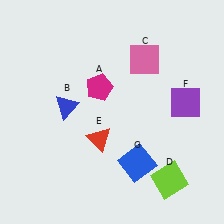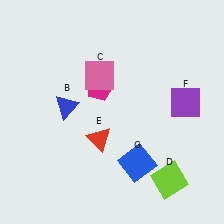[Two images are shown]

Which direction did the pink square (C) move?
The pink square (C) moved left.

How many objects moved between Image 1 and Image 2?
1 object moved between the two images.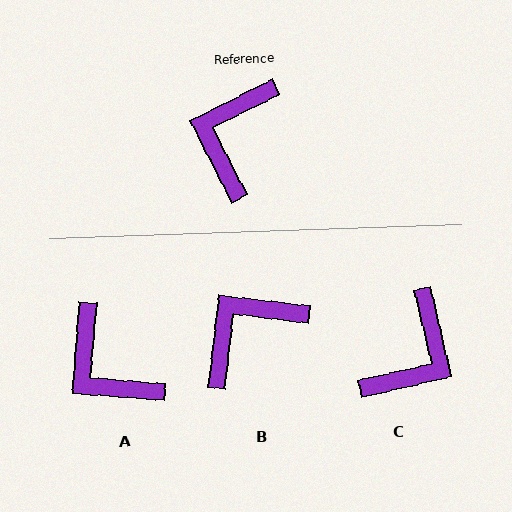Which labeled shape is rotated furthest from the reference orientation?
C, about 166 degrees away.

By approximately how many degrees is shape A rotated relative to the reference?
Approximately 59 degrees counter-clockwise.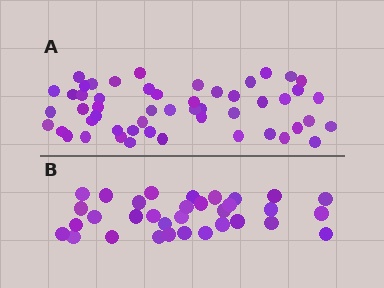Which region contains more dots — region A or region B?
Region A (the top region) has more dots.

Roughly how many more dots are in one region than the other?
Region A has approximately 20 more dots than region B.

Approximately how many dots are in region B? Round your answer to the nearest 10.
About 30 dots. (The exact count is 33, which rounds to 30.)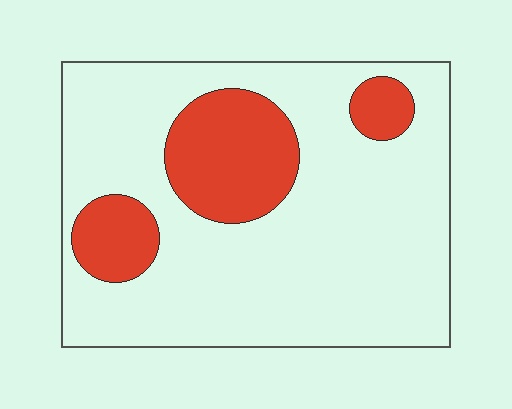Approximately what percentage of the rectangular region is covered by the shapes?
Approximately 20%.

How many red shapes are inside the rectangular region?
3.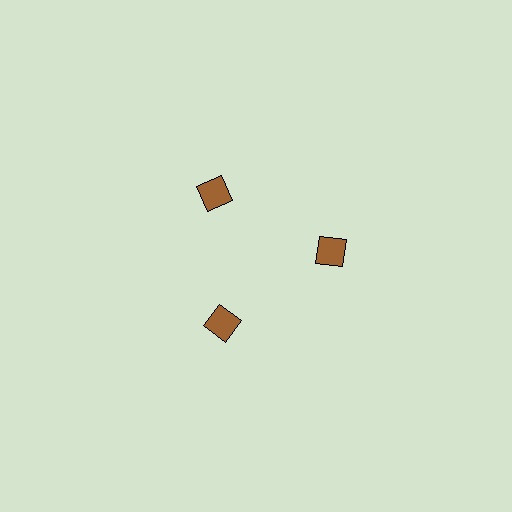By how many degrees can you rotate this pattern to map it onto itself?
The pattern maps onto itself every 120 degrees of rotation.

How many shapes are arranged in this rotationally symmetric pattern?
There are 3 shapes, arranged in 3 groups of 1.